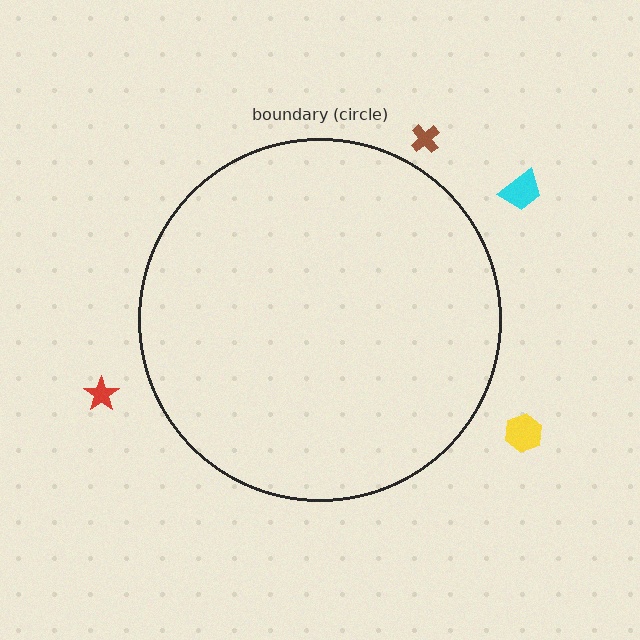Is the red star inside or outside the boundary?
Outside.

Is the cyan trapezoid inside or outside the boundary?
Outside.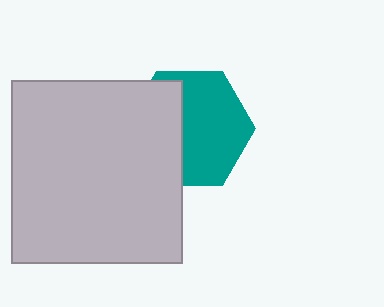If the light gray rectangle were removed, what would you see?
You would see the complete teal hexagon.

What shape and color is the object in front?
The object in front is a light gray rectangle.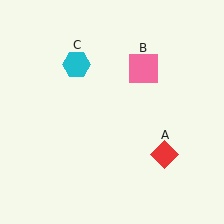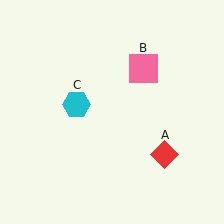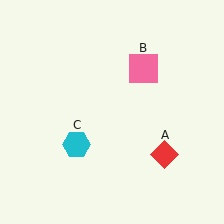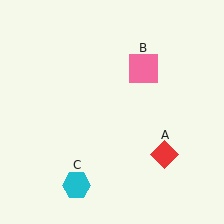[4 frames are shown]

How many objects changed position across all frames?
1 object changed position: cyan hexagon (object C).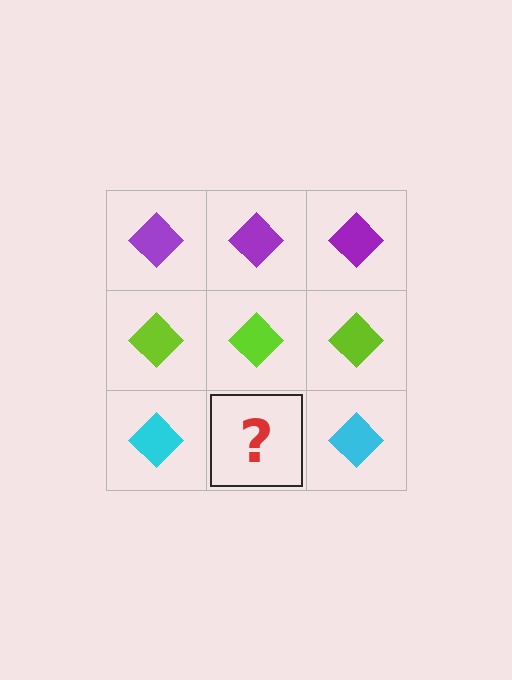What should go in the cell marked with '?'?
The missing cell should contain a cyan diamond.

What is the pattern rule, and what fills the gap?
The rule is that each row has a consistent color. The gap should be filled with a cyan diamond.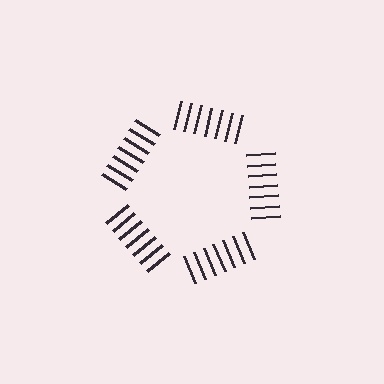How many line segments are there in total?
35 — 7 along each of the 5 edges.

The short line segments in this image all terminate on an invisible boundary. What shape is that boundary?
An illusory pentagon — the line segments terminate on its edges but no continuous stroke is drawn.